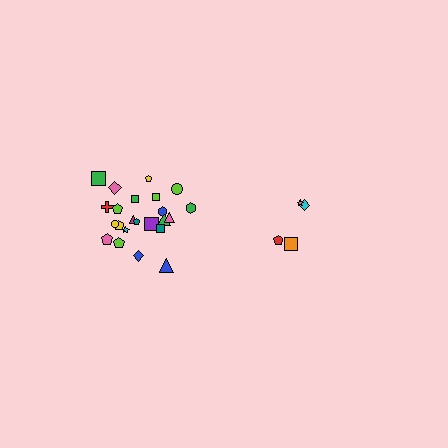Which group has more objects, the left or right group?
The left group.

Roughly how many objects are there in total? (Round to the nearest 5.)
Roughly 30 objects in total.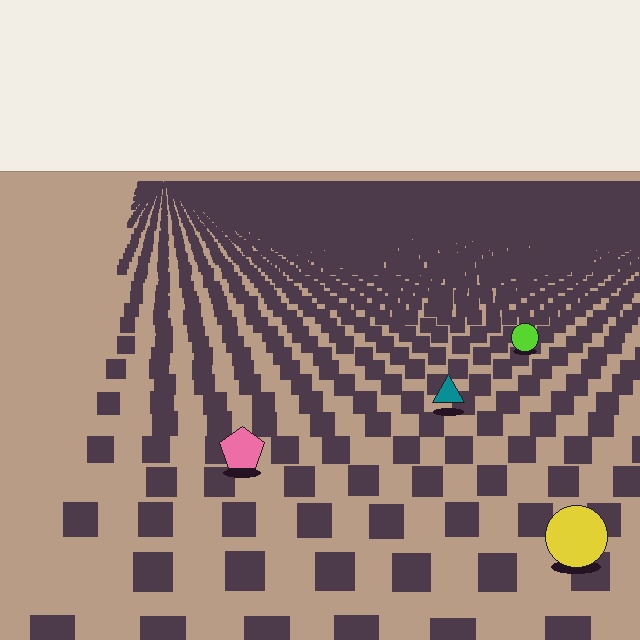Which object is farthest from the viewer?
The lime circle is farthest from the viewer. It appears smaller and the ground texture around it is denser.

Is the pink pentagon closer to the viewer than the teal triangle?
Yes. The pink pentagon is closer — you can tell from the texture gradient: the ground texture is coarser near it.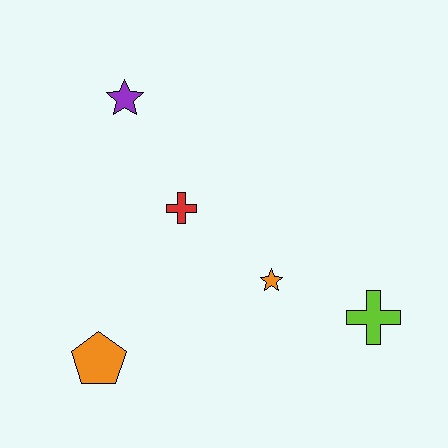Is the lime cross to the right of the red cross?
Yes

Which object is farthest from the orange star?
The purple star is farthest from the orange star.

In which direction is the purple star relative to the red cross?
The purple star is above the red cross.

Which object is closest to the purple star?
The red cross is closest to the purple star.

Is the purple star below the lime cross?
No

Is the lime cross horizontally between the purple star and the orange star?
No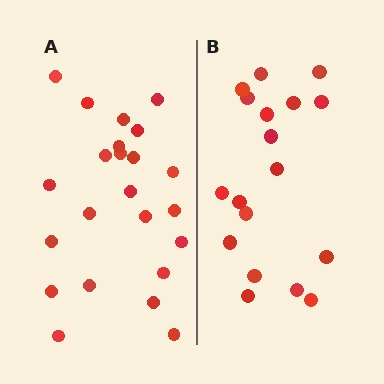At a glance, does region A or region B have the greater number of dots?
Region A (the left region) has more dots.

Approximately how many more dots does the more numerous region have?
Region A has about 5 more dots than region B.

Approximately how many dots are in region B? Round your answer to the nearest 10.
About 20 dots. (The exact count is 18, which rounds to 20.)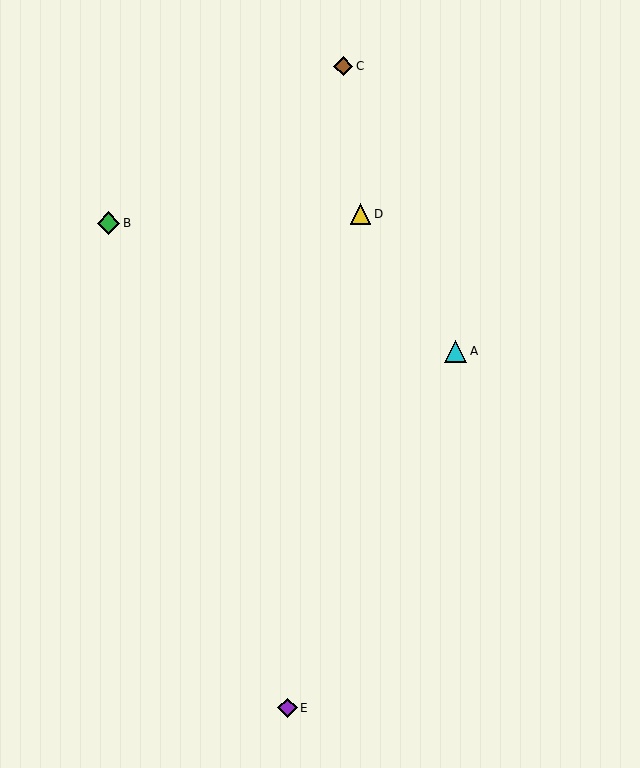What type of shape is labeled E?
Shape E is a purple diamond.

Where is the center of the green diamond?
The center of the green diamond is at (109, 223).